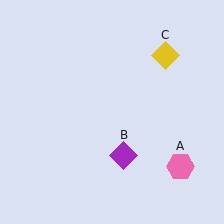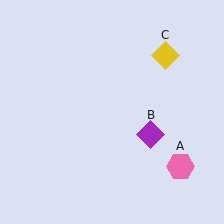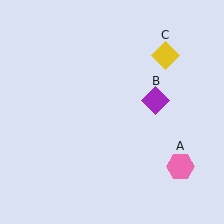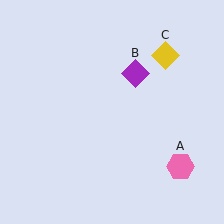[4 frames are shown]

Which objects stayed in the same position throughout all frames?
Pink hexagon (object A) and yellow diamond (object C) remained stationary.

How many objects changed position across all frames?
1 object changed position: purple diamond (object B).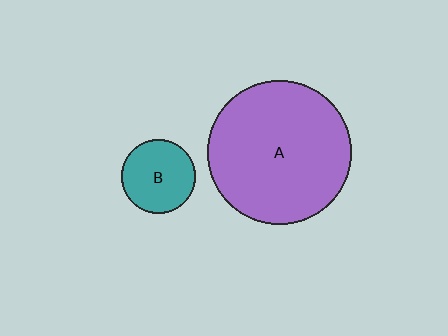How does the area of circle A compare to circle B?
Approximately 3.8 times.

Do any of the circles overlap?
No, none of the circles overlap.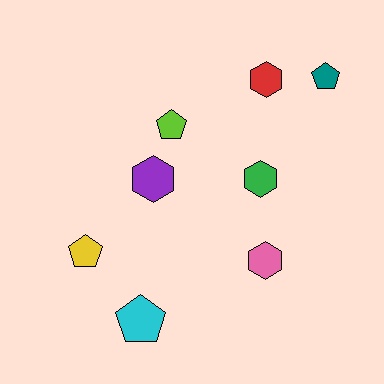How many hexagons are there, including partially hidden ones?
There are 4 hexagons.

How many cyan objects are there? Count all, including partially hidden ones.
There is 1 cyan object.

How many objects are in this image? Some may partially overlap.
There are 8 objects.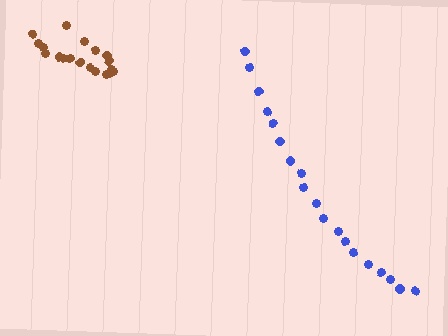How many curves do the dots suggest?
There are 2 distinct paths.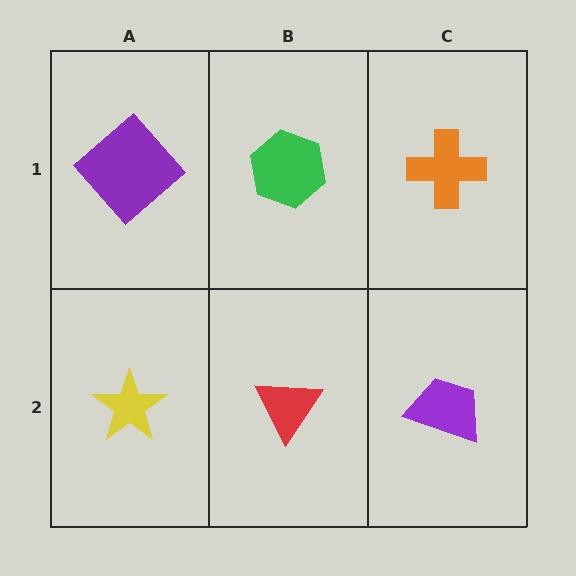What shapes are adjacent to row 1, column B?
A red triangle (row 2, column B), a purple diamond (row 1, column A), an orange cross (row 1, column C).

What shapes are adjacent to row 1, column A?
A yellow star (row 2, column A), a green hexagon (row 1, column B).